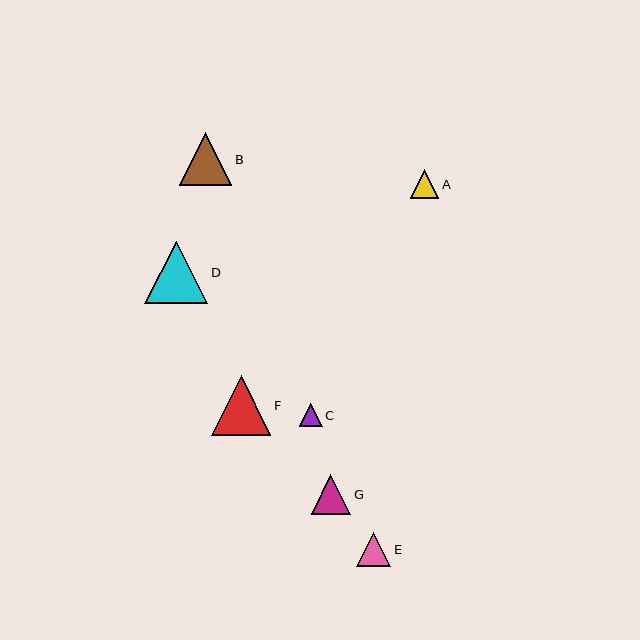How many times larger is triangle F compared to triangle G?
Triangle F is approximately 1.5 times the size of triangle G.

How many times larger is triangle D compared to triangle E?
Triangle D is approximately 1.8 times the size of triangle E.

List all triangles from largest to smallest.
From largest to smallest: D, F, B, G, E, A, C.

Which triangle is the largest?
Triangle D is the largest with a size of approximately 63 pixels.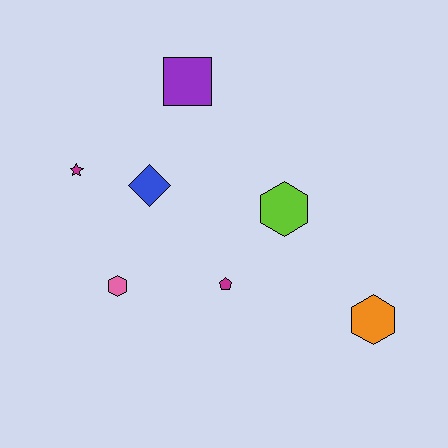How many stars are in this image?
There is 1 star.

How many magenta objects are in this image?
There are 2 magenta objects.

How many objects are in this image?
There are 7 objects.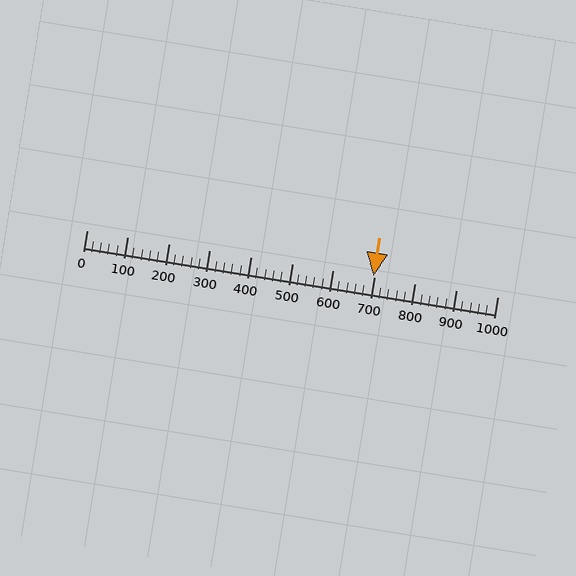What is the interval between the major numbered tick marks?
The major tick marks are spaced 100 units apart.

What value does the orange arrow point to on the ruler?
The orange arrow points to approximately 698.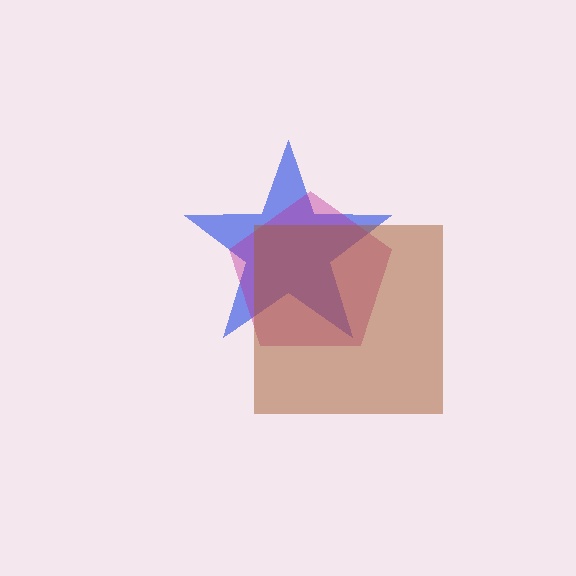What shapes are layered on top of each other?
The layered shapes are: a blue star, a magenta pentagon, a brown square.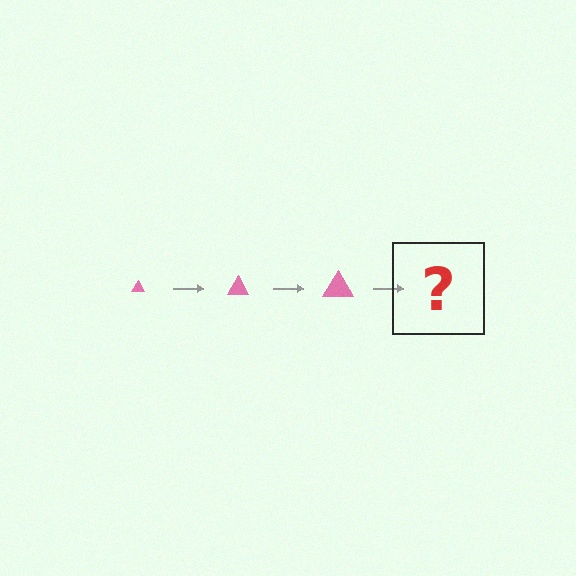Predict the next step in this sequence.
The next step is a pink triangle, larger than the previous one.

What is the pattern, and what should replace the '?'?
The pattern is that the triangle gets progressively larger each step. The '?' should be a pink triangle, larger than the previous one.